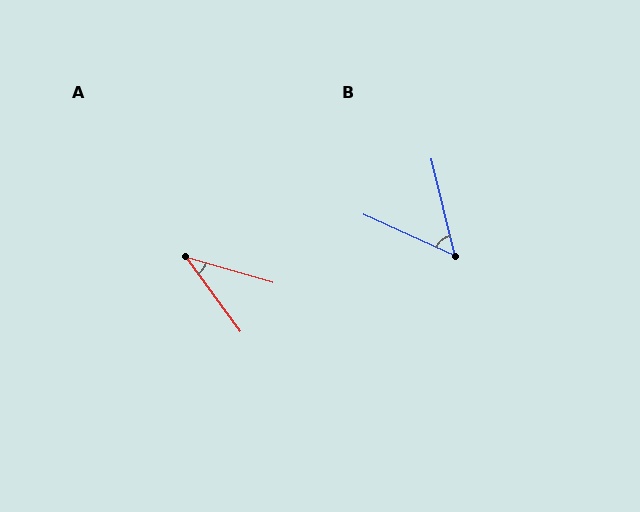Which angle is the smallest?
A, at approximately 38 degrees.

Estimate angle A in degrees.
Approximately 38 degrees.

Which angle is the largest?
B, at approximately 52 degrees.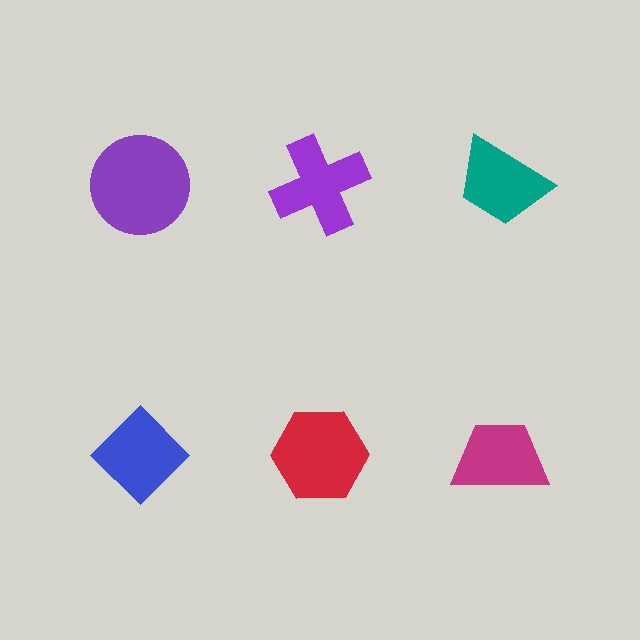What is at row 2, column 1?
A blue diamond.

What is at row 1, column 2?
A purple cross.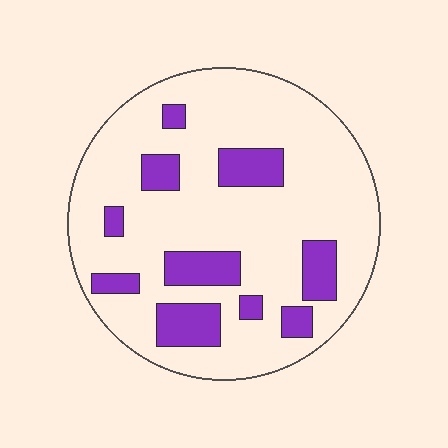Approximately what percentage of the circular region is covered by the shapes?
Approximately 20%.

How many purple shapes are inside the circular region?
10.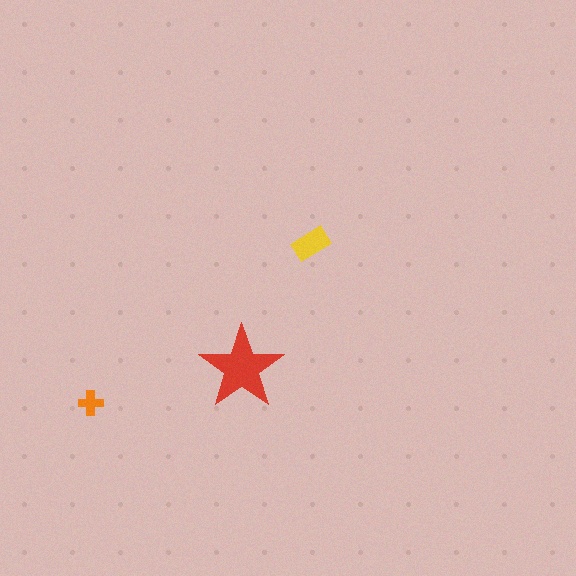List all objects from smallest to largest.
The orange cross, the yellow rectangle, the red star.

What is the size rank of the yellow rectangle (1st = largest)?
2nd.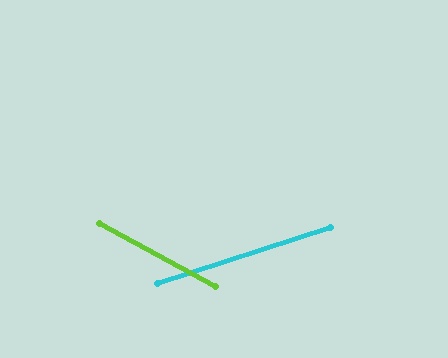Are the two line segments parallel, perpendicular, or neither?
Neither parallel nor perpendicular — they differ by about 47°.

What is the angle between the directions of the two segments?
Approximately 47 degrees.